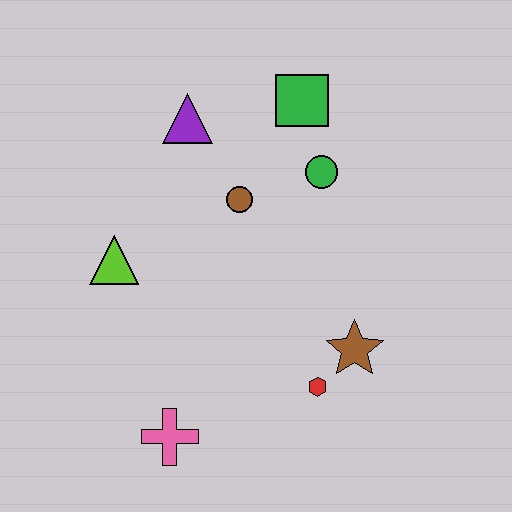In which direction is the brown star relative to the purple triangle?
The brown star is below the purple triangle.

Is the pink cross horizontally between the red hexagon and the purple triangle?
No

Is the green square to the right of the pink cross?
Yes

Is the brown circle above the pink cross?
Yes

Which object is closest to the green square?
The green circle is closest to the green square.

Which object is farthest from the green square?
The pink cross is farthest from the green square.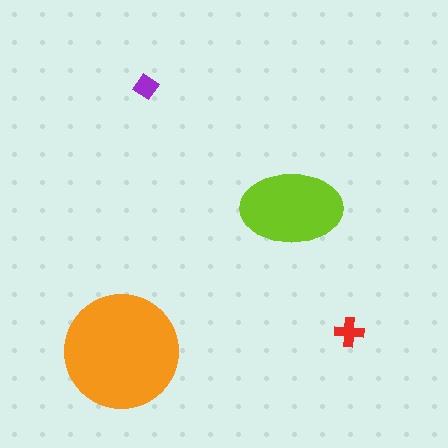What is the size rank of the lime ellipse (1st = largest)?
2nd.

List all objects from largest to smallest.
The orange circle, the lime ellipse, the red cross, the purple diamond.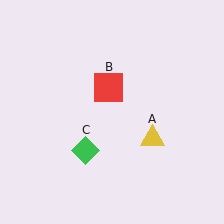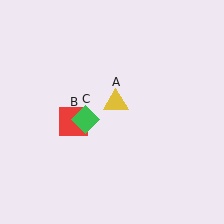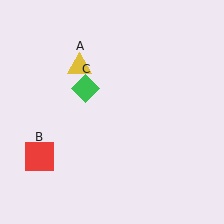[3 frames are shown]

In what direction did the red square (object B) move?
The red square (object B) moved down and to the left.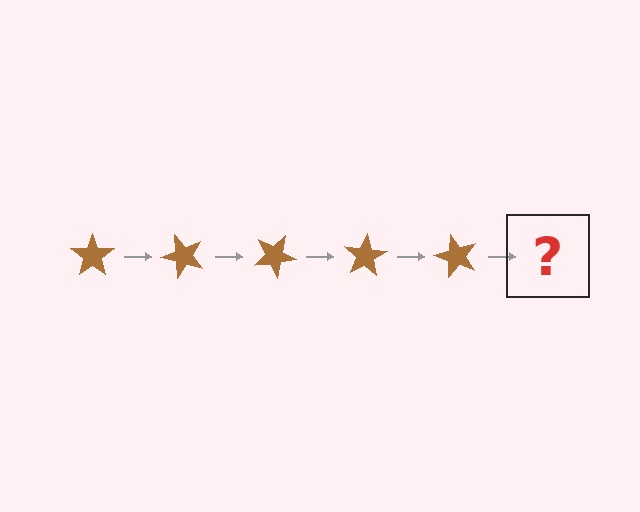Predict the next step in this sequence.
The next step is a brown star rotated 250 degrees.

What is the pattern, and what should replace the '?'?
The pattern is that the star rotates 50 degrees each step. The '?' should be a brown star rotated 250 degrees.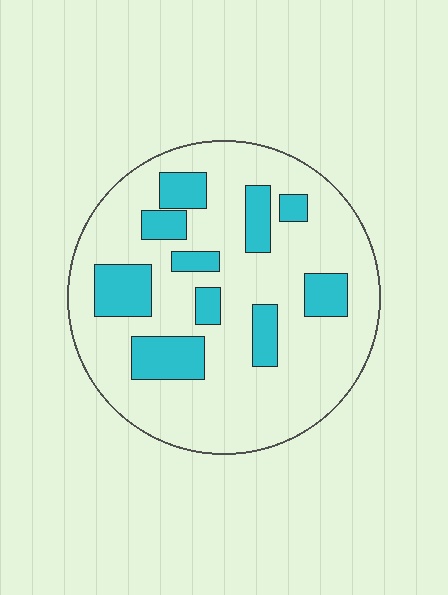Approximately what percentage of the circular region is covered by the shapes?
Approximately 25%.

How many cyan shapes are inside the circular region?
10.